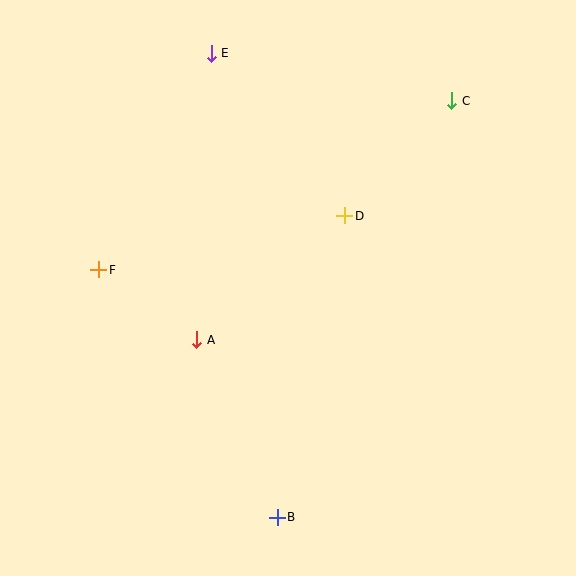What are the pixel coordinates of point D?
Point D is at (345, 216).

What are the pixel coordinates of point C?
Point C is at (452, 101).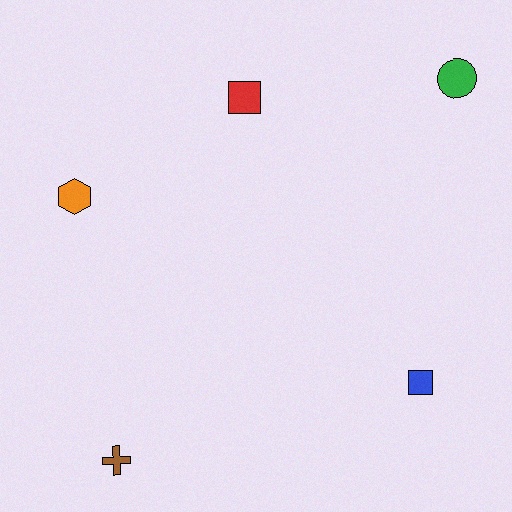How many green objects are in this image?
There is 1 green object.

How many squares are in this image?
There are 2 squares.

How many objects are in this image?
There are 5 objects.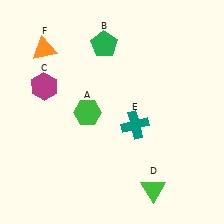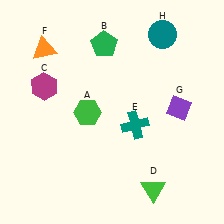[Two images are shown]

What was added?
A purple diamond (G), a teal circle (H) were added in Image 2.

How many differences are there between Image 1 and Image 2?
There are 2 differences between the two images.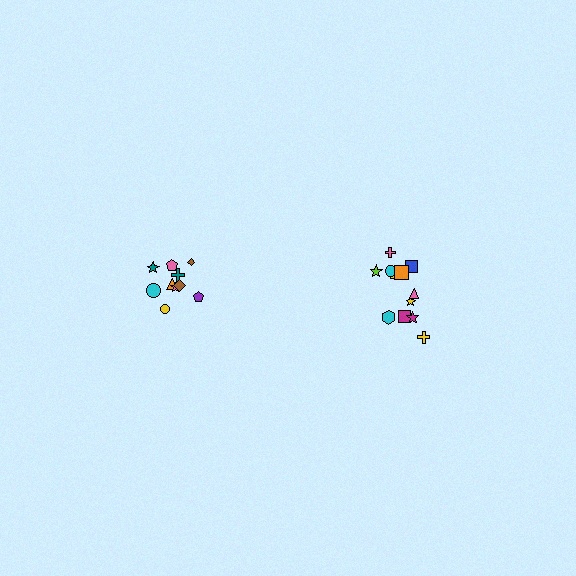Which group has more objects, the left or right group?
The right group.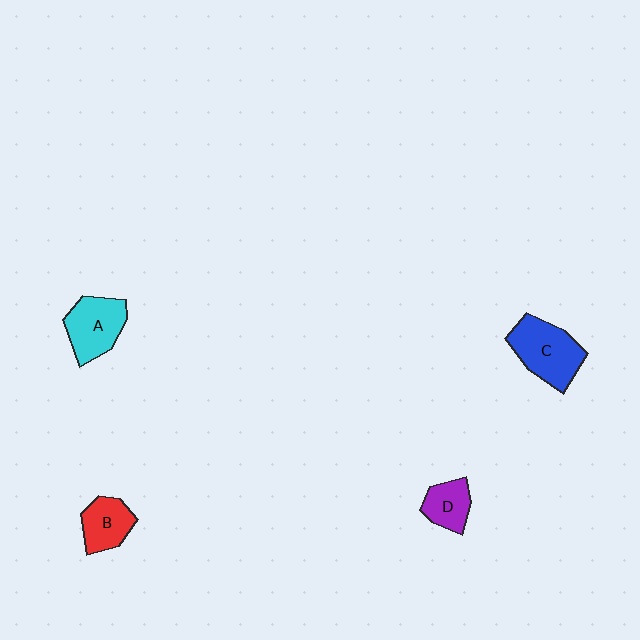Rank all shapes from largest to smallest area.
From largest to smallest: C (blue), A (cyan), B (red), D (purple).